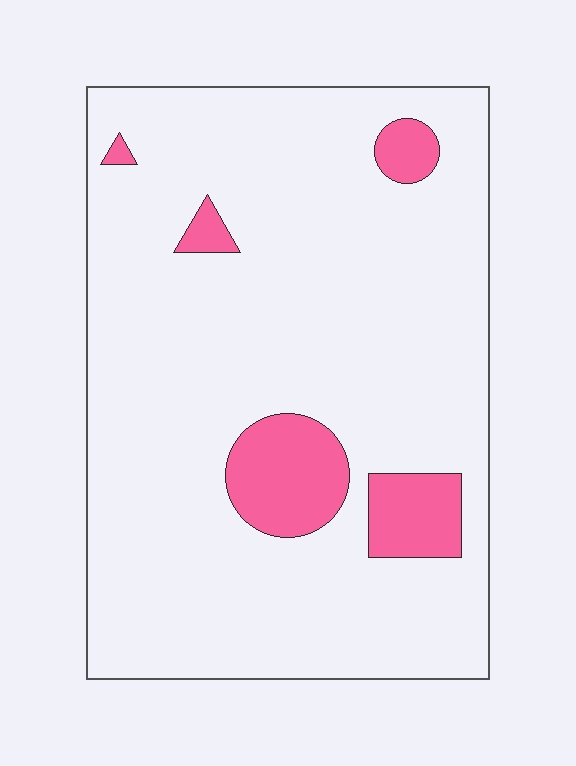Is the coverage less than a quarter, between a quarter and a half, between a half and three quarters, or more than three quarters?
Less than a quarter.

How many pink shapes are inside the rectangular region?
5.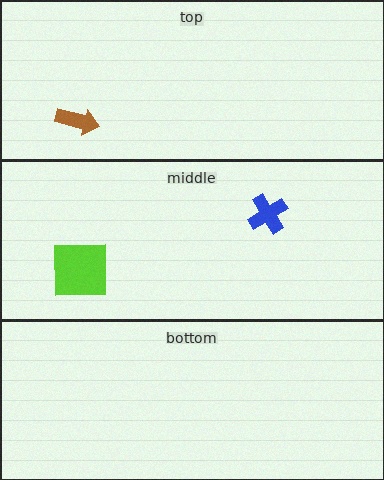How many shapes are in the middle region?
2.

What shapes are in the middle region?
The lime square, the blue cross.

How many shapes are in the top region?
1.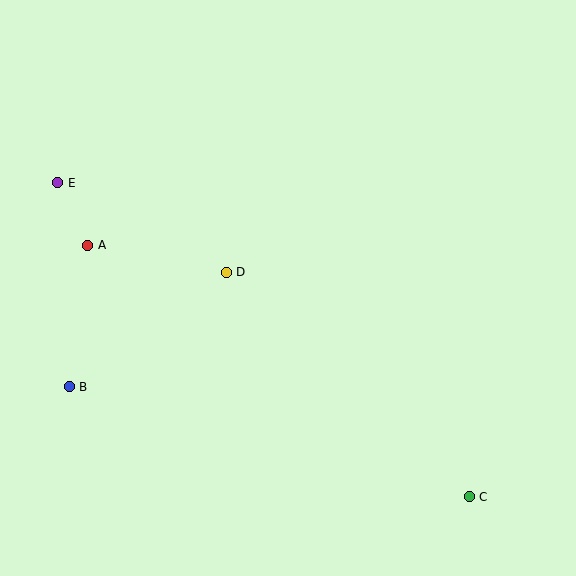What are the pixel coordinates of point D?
Point D is at (226, 272).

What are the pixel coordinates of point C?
Point C is at (469, 497).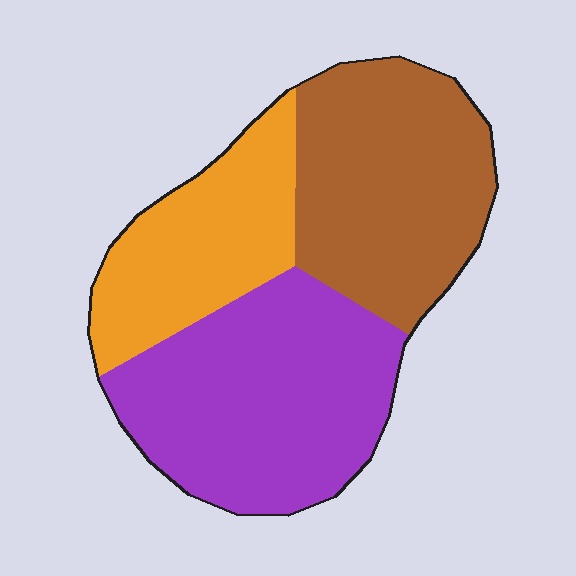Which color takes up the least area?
Orange, at roughly 25%.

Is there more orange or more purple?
Purple.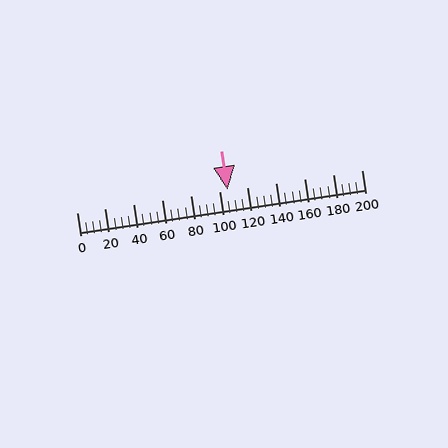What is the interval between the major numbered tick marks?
The major tick marks are spaced 20 units apart.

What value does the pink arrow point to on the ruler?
The pink arrow points to approximately 106.